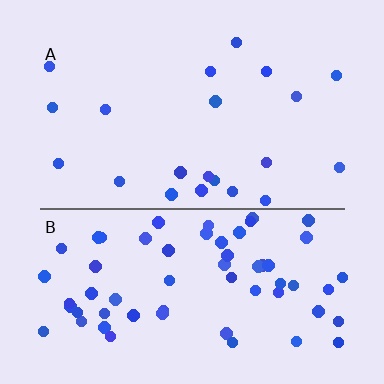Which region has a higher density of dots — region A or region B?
B (the bottom).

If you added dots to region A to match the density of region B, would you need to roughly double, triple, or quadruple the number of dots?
Approximately triple.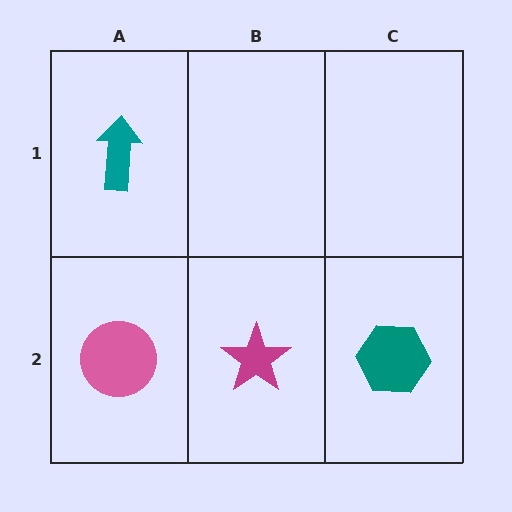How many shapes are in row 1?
1 shape.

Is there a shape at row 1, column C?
No, that cell is empty.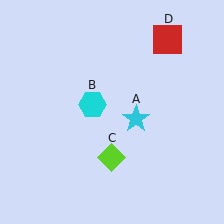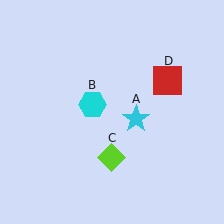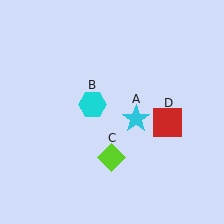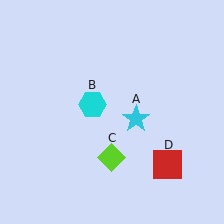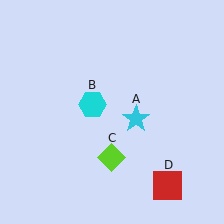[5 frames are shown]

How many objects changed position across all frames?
1 object changed position: red square (object D).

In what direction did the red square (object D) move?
The red square (object D) moved down.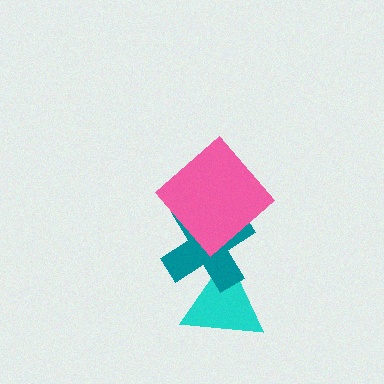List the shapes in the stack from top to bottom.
From top to bottom: the pink diamond, the teal cross, the cyan triangle.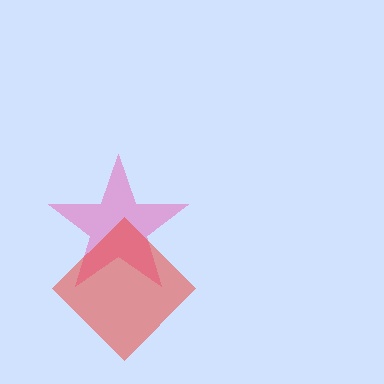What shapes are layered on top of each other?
The layered shapes are: a pink star, a red diamond.